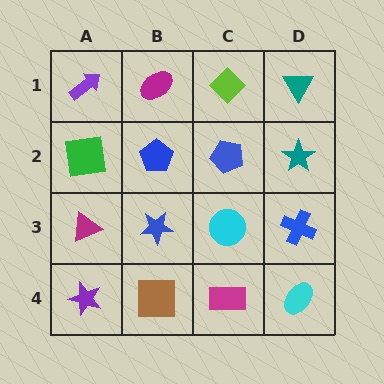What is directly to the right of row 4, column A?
A brown square.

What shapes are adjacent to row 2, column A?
A purple arrow (row 1, column A), a magenta triangle (row 3, column A), a blue pentagon (row 2, column B).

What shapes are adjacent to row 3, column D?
A teal star (row 2, column D), a cyan ellipse (row 4, column D), a cyan circle (row 3, column C).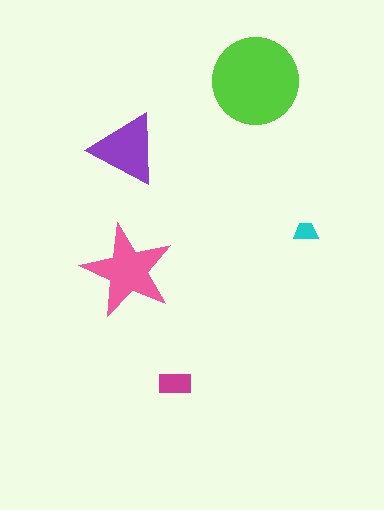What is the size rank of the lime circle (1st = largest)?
1st.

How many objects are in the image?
There are 5 objects in the image.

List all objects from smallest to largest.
The cyan trapezoid, the magenta rectangle, the purple triangle, the pink star, the lime circle.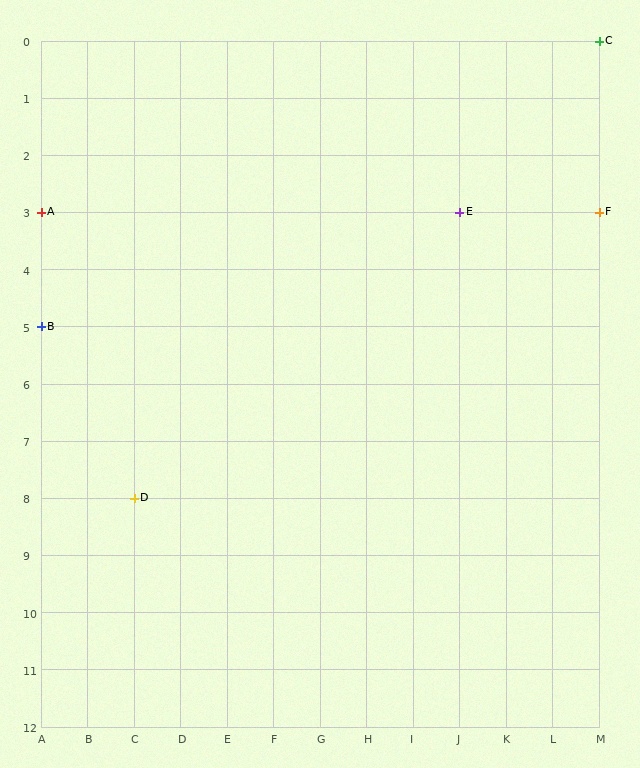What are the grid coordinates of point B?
Point B is at grid coordinates (A, 5).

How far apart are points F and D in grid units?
Points F and D are 10 columns and 5 rows apart (about 11.2 grid units diagonally).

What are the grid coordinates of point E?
Point E is at grid coordinates (J, 3).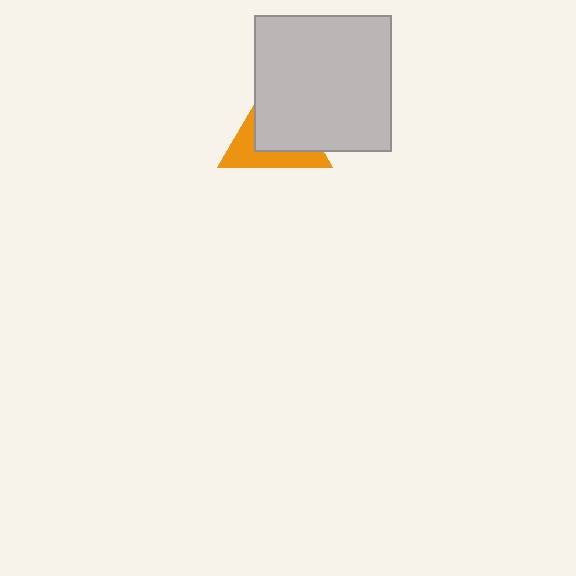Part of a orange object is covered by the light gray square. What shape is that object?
It is a triangle.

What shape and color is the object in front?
The object in front is a light gray square.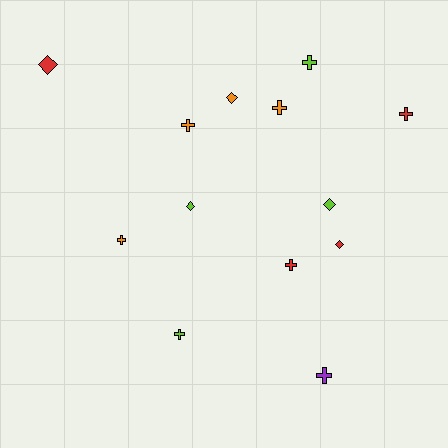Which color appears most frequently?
Lime, with 4 objects.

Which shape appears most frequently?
Cross, with 8 objects.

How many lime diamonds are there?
There are 2 lime diamonds.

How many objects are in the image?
There are 13 objects.